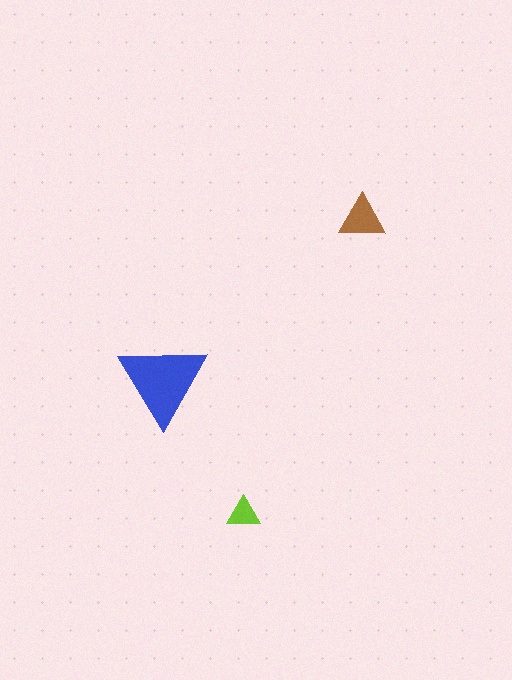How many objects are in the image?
There are 3 objects in the image.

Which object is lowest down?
The lime triangle is bottommost.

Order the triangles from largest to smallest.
the blue one, the brown one, the lime one.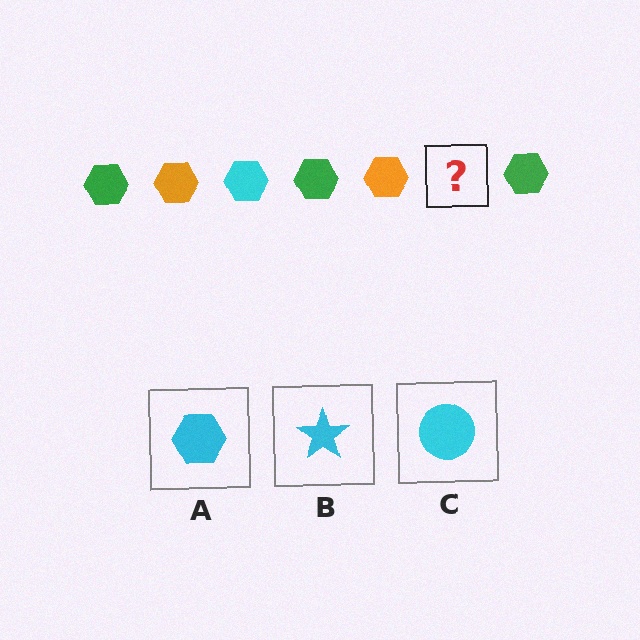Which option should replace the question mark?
Option A.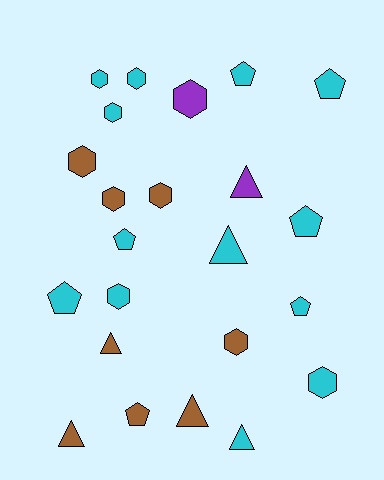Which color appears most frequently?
Cyan, with 13 objects.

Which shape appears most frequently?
Hexagon, with 10 objects.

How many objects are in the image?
There are 23 objects.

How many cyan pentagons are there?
There are 6 cyan pentagons.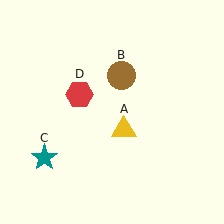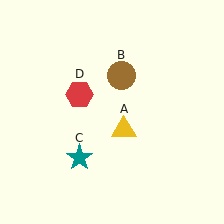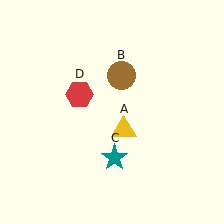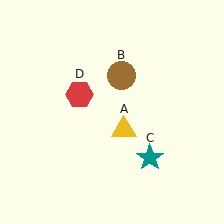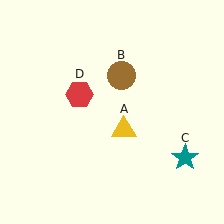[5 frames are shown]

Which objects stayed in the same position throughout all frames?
Yellow triangle (object A) and brown circle (object B) and red hexagon (object D) remained stationary.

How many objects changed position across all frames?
1 object changed position: teal star (object C).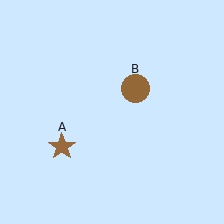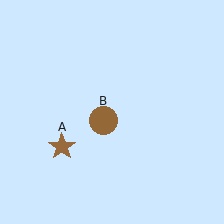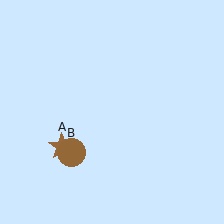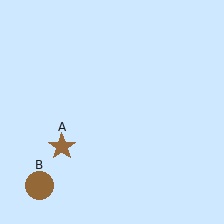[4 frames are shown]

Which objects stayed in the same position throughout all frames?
Brown star (object A) remained stationary.